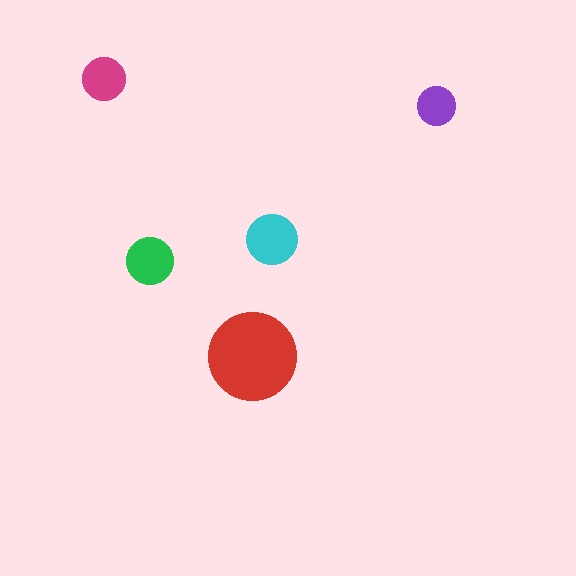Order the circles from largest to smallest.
the red one, the cyan one, the green one, the magenta one, the purple one.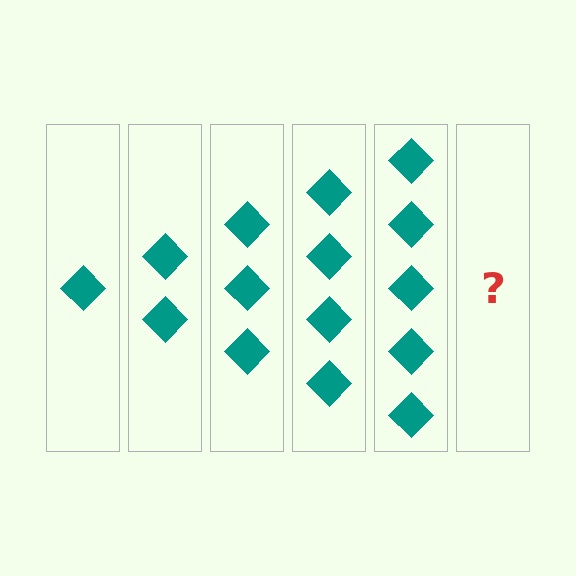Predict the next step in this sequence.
The next step is 6 diamonds.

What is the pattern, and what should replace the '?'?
The pattern is that each step adds one more diamond. The '?' should be 6 diamonds.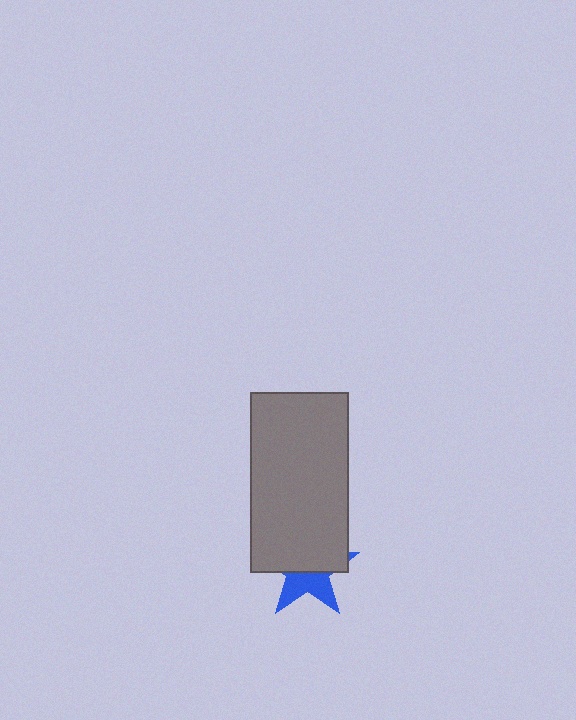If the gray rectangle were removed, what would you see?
You would see the complete blue star.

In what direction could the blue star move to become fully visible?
The blue star could move down. That would shift it out from behind the gray rectangle entirely.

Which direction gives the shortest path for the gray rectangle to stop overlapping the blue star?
Moving up gives the shortest separation.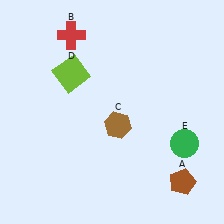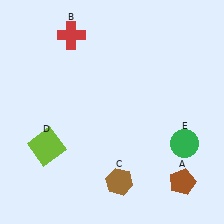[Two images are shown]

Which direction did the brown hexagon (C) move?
The brown hexagon (C) moved down.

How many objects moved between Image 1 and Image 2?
2 objects moved between the two images.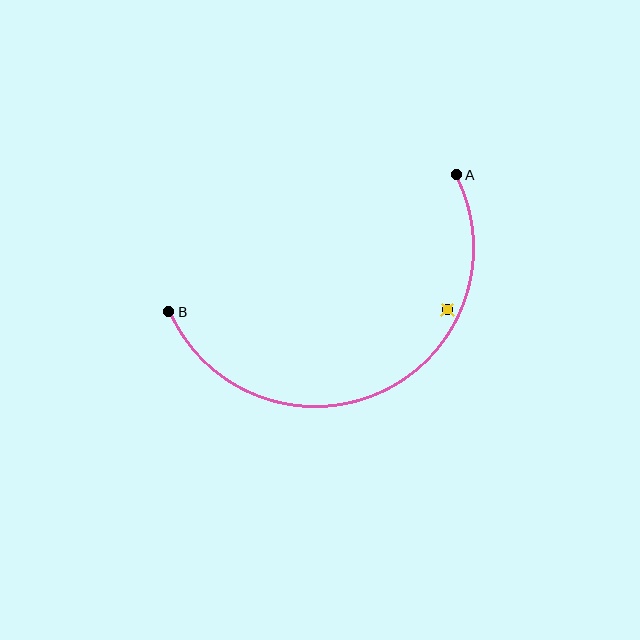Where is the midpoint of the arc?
The arc midpoint is the point on the curve farthest from the straight line joining A and B. It sits below that line.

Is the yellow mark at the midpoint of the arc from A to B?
No — the yellow mark does not lie on the arc at all. It sits slightly inside the curve.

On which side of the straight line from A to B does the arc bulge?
The arc bulges below the straight line connecting A and B.